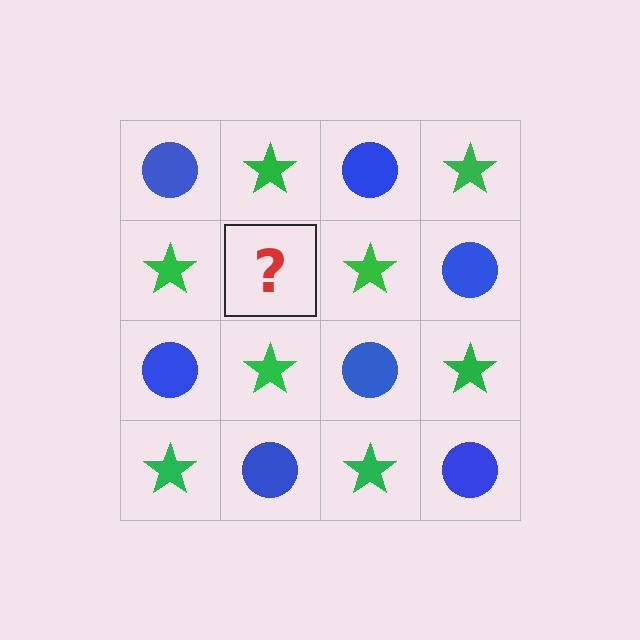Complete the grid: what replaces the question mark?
The question mark should be replaced with a blue circle.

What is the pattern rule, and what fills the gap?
The rule is that it alternates blue circle and green star in a checkerboard pattern. The gap should be filled with a blue circle.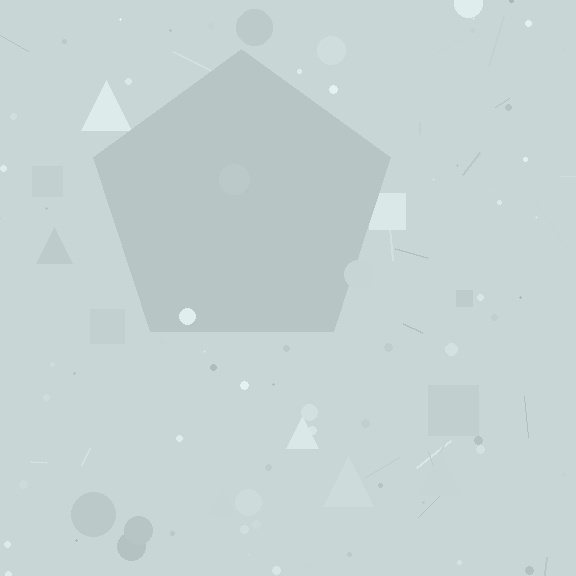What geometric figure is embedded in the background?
A pentagon is embedded in the background.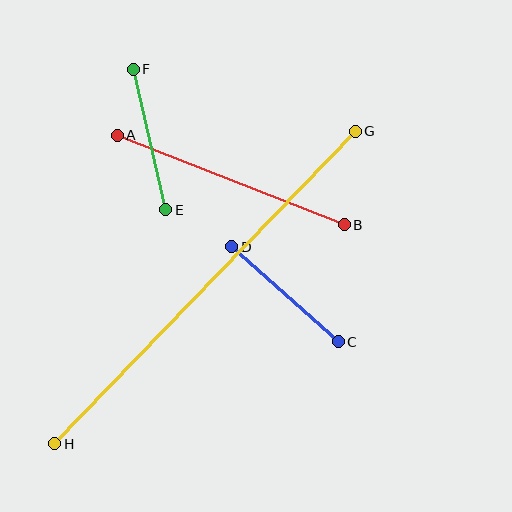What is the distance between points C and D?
The distance is approximately 142 pixels.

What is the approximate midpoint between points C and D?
The midpoint is at approximately (285, 294) pixels.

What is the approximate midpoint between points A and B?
The midpoint is at approximately (231, 180) pixels.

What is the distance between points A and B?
The distance is approximately 244 pixels.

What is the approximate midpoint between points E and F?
The midpoint is at approximately (150, 140) pixels.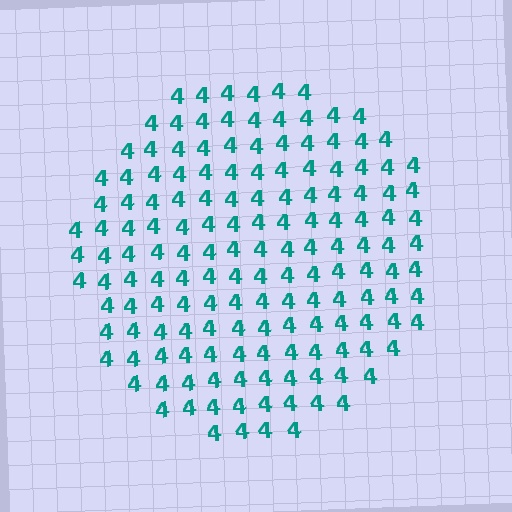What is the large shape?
The large shape is a circle.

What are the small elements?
The small elements are digit 4's.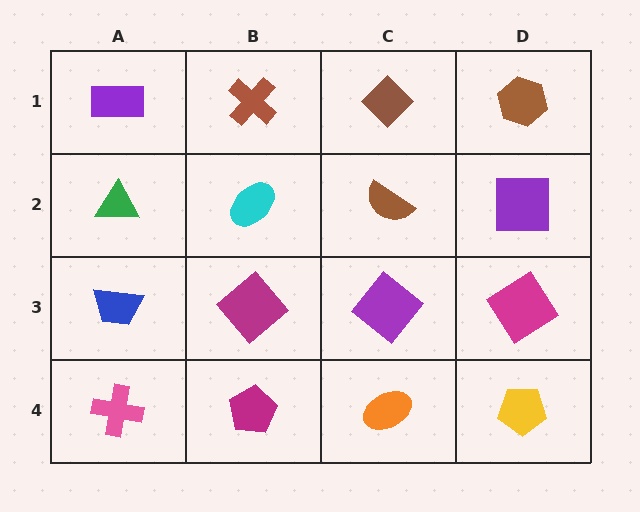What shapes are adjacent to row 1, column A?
A green triangle (row 2, column A), a brown cross (row 1, column B).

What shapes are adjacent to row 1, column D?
A purple square (row 2, column D), a brown diamond (row 1, column C).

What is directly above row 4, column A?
A blue trapezoid.